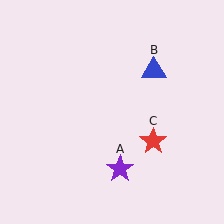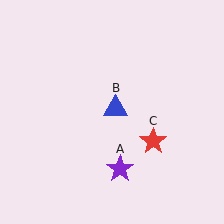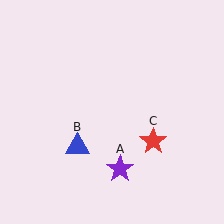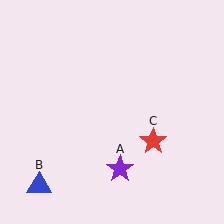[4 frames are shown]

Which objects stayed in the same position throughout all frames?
Purple star (object A) and red star (object C) remained stationary.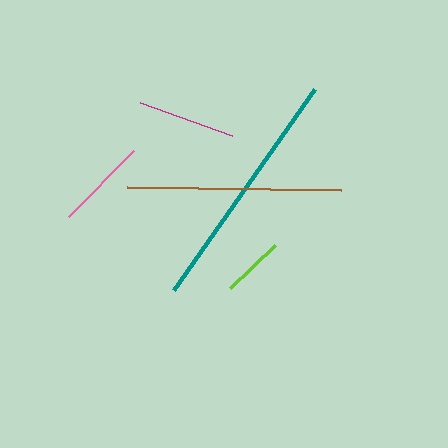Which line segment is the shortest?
The lime line is the shortest at approximately 62 pixels.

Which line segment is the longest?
The teal line is the longest at approximately 245 pixels.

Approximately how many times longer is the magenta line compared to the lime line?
The magenta line is approximately 1.6 times the length of the lime line.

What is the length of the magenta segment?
The magenta segment is approximately 97 pixels long.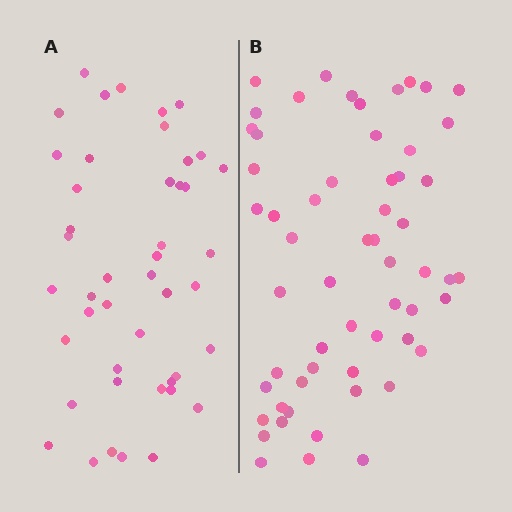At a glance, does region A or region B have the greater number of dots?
Region B (the right region) has more dots.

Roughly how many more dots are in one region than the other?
Region B has approximately 15 more dots than region A.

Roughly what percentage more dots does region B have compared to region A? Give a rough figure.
About 30% more.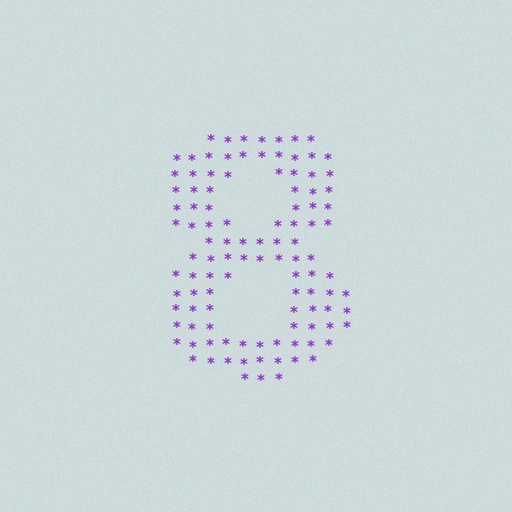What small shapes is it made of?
It is made of small asterisks.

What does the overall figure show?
The overall figure shows the digit 8.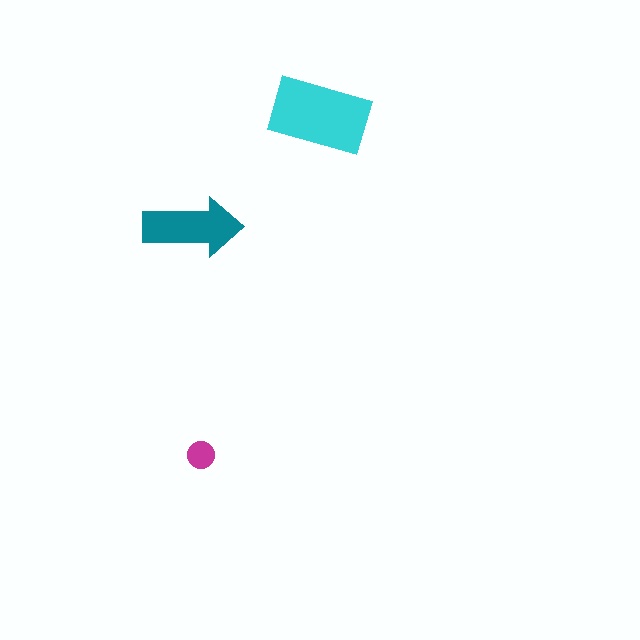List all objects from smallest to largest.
The magenta circle, the teal arrow, the cyan rectangle.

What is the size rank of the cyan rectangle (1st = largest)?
1st.